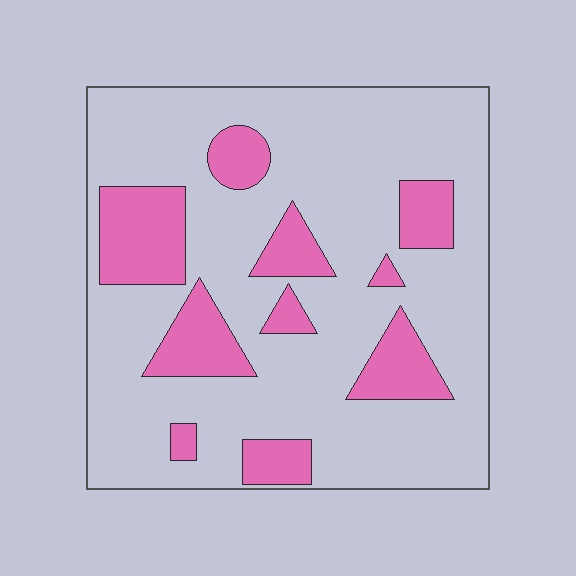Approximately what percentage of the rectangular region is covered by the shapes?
Approximately 25%.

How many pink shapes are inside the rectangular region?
10.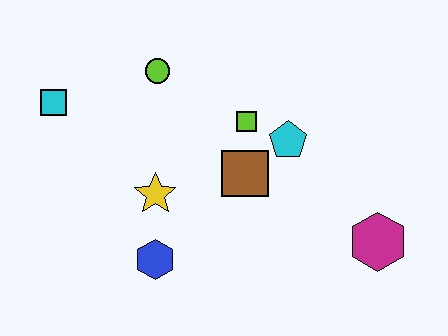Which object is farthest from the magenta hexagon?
The cyan square is farthest from the magenta hexagon.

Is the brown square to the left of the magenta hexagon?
Yes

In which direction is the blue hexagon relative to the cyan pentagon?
The blue hexagon is to the left of the cyan pentagon.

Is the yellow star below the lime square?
Yes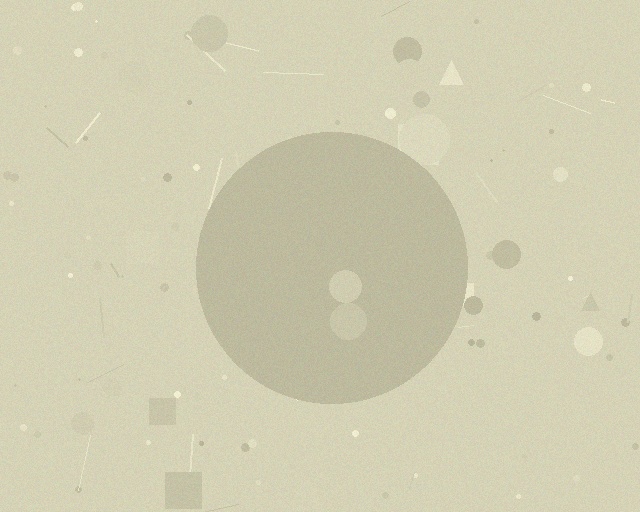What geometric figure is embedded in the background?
A circle is embedded in the background.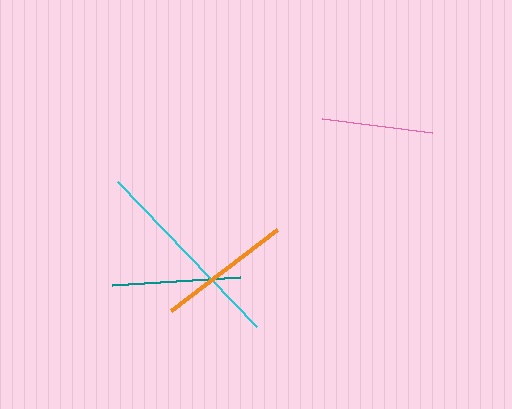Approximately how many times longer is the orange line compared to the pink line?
The orange line is approximately 1.2 times the length of the pink line.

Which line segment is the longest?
The cyan line is the longest at approximately 200 pixels.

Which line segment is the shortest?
The pink line is the shortest at approximately 110 pixels.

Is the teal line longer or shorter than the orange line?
The orange line is longer than the teal line.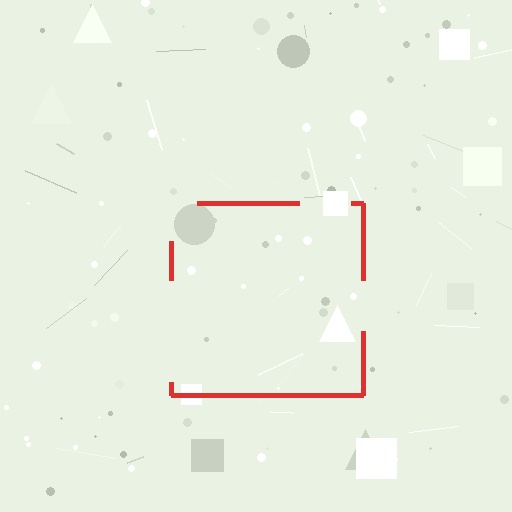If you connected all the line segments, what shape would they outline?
They would outline a square.